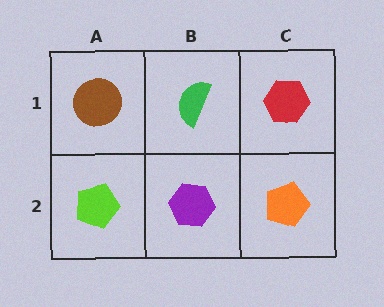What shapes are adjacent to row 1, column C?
An orange pentagon (row 2, column C), a green semicircle (row 1, column B).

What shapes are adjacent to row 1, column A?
A lime pentagon (row 2, column A), a green semicircle (row 1, column B).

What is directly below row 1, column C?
An orange pentagon.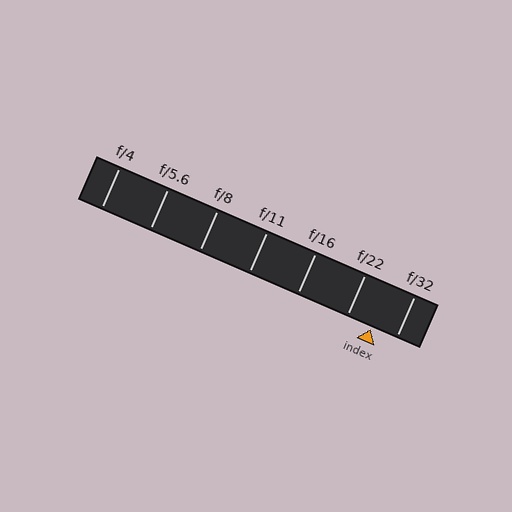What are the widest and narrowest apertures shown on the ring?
The widest aperture shown is f/4 and the narrowest is f/32.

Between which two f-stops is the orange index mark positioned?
The index mark is between f/22 and f/32.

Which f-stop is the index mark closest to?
The index mark is closest to f/32.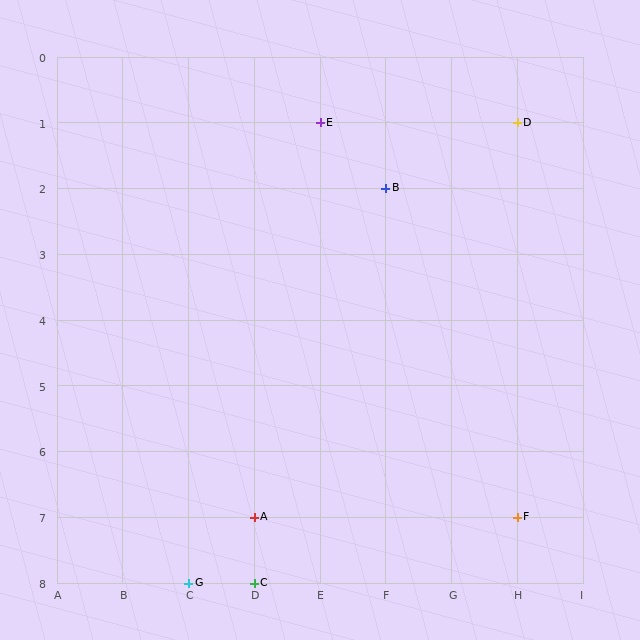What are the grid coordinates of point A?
Point A is at grid coordinates (D, 7).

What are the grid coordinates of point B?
Point B is at grid coordinates (F, 2).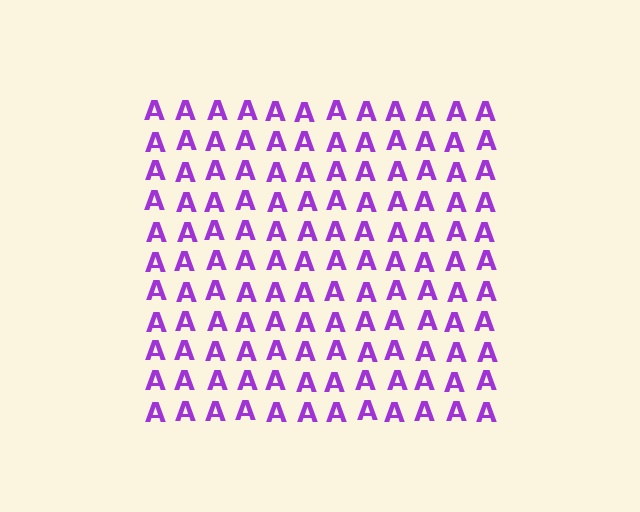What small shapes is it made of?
It is made of small letter A's.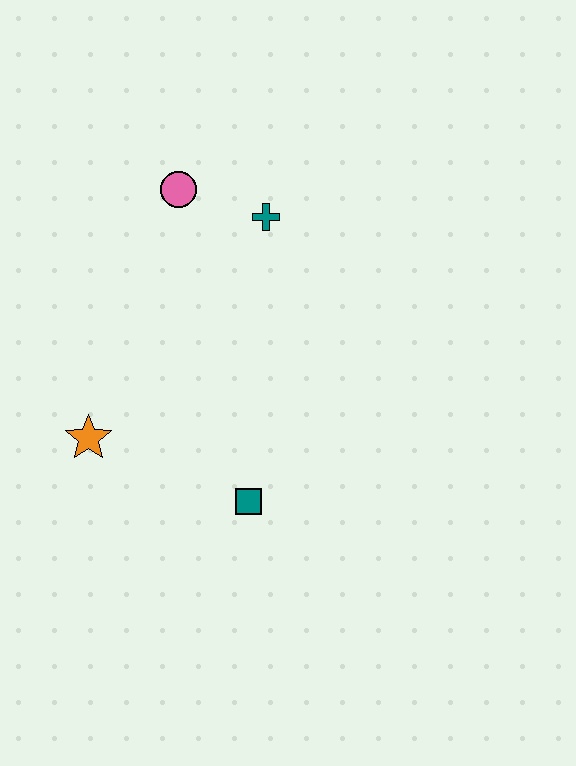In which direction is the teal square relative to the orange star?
The teal square is to the right of the orange star.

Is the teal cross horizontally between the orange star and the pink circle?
No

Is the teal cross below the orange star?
No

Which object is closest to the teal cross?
The pink circle is closest to the teal cross.